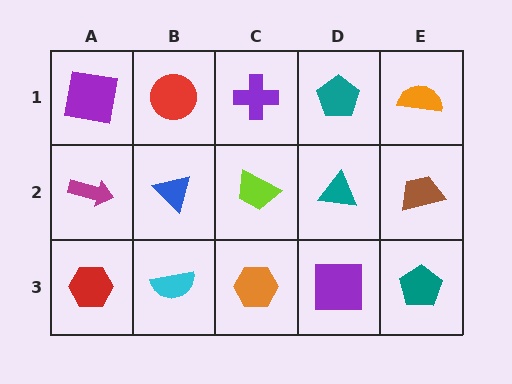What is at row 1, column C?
A purple cross.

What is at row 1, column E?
An orange semicircle.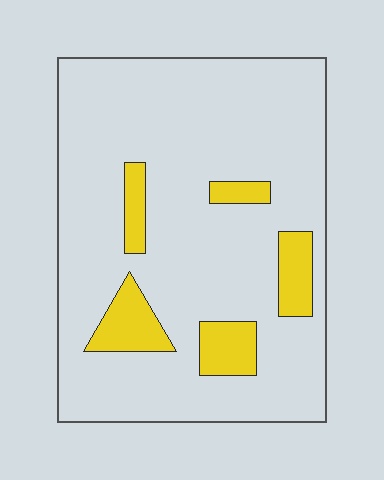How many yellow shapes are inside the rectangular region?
5.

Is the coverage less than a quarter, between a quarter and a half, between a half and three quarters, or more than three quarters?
Less than a quarter.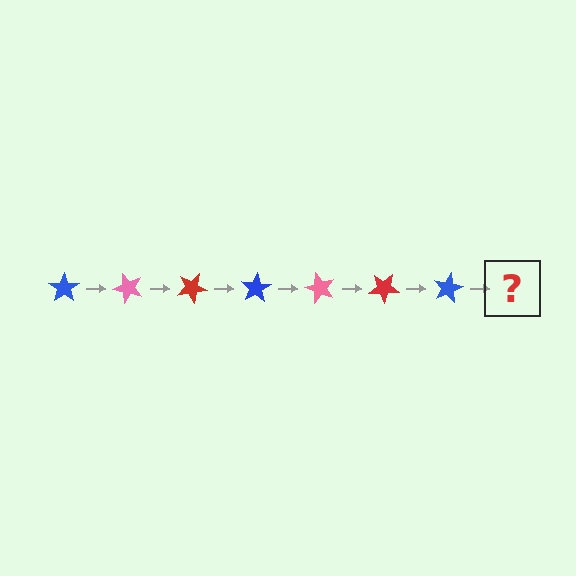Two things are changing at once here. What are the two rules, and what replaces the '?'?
The two rules are that it rotates 50 degrees each step and the color cycles through blue, pink, and red. The '?' should be a pink star, rotated 350 degrees from the start.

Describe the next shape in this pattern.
It should be a pink star, rotated 350 degrees from the start.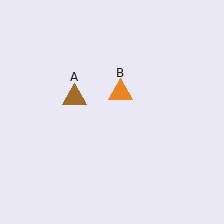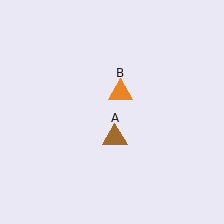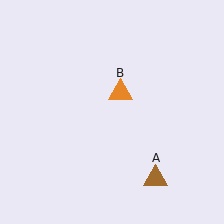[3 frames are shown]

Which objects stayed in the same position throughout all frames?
Orange triangle (object B) remained stationary.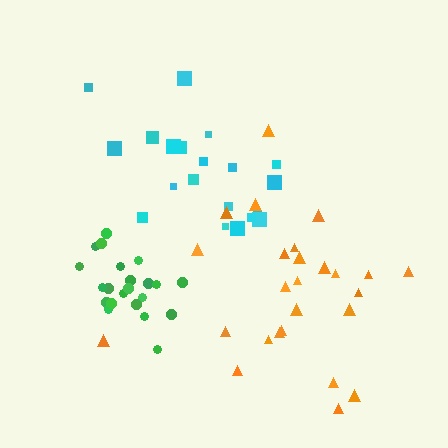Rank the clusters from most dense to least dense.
green, orange, cyan.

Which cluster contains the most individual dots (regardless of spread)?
Orange (26).